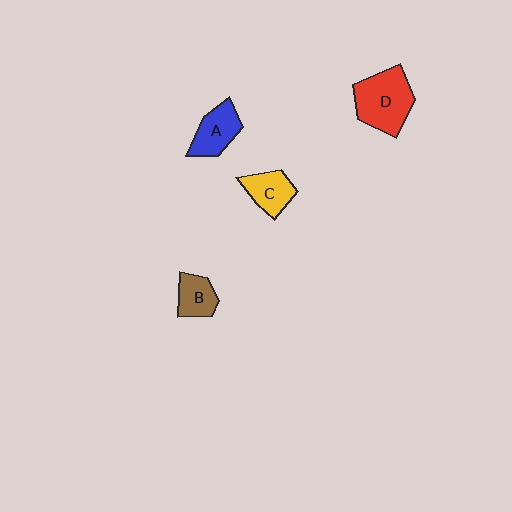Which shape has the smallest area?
Shape B (brown).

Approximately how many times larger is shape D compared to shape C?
Approximately 1.7 times.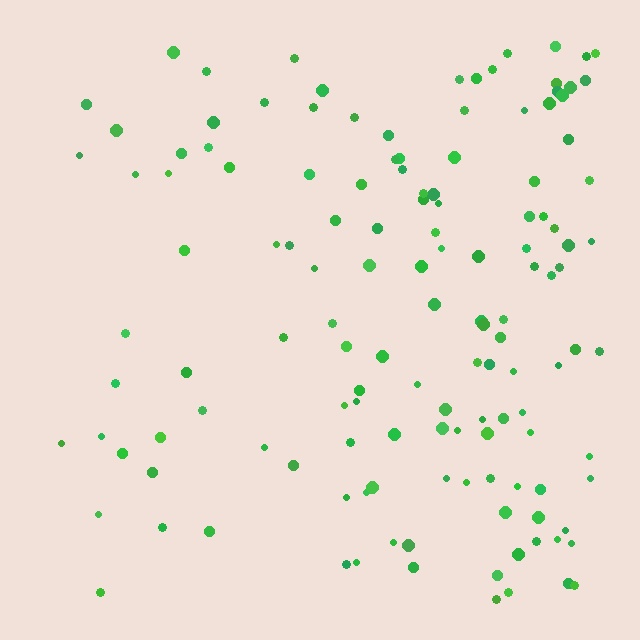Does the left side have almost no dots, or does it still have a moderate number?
Still a moderate number, just noticeably fewer than the right.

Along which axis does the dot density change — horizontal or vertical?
Horizontal.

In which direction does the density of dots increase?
From left to right, with the right side densest.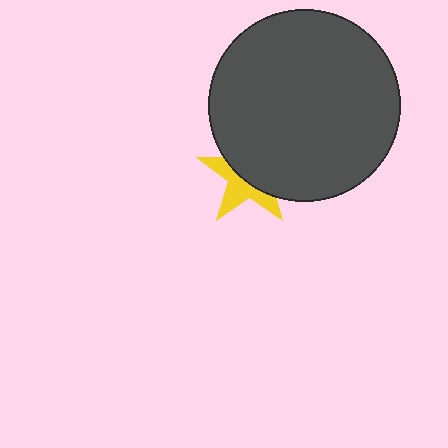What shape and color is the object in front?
The object in front is a dark gray circle.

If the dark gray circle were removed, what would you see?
You would see the complete yellow star.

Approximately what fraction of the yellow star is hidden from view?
Roughly 56% of the yellow star is hidden behind the dark gray circle.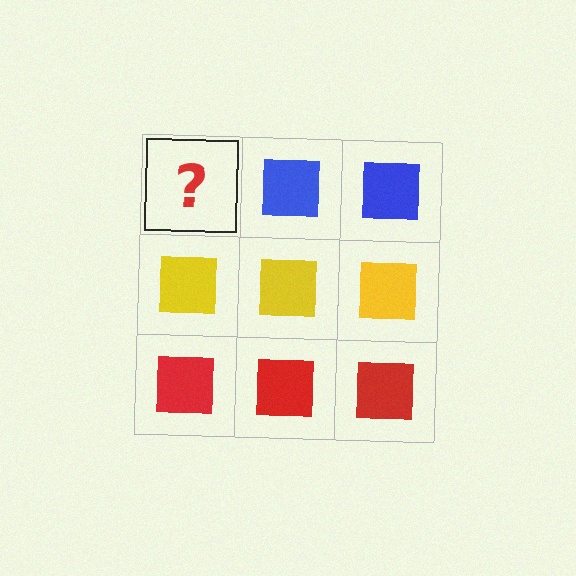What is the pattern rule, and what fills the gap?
The rule is that each row has a consistent color. The gap should be filled with a blue square.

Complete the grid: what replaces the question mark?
The question mark should be replaced with a blue square.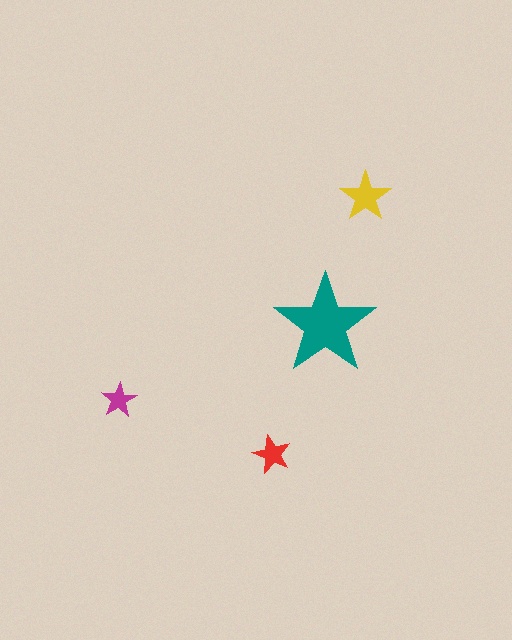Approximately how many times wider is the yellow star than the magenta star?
About 1.5 times wider.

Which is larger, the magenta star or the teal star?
The teal one.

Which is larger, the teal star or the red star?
The teal one.